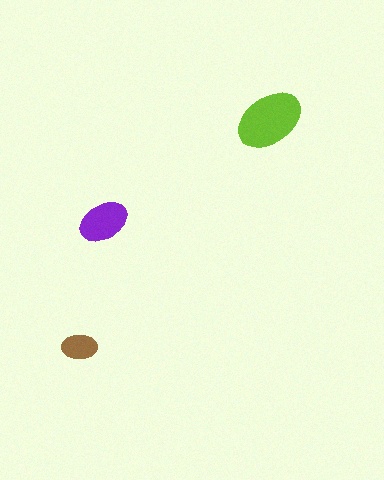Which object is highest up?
The lime ellipse is topmost.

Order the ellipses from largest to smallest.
the lime one, the purple one, the brown one.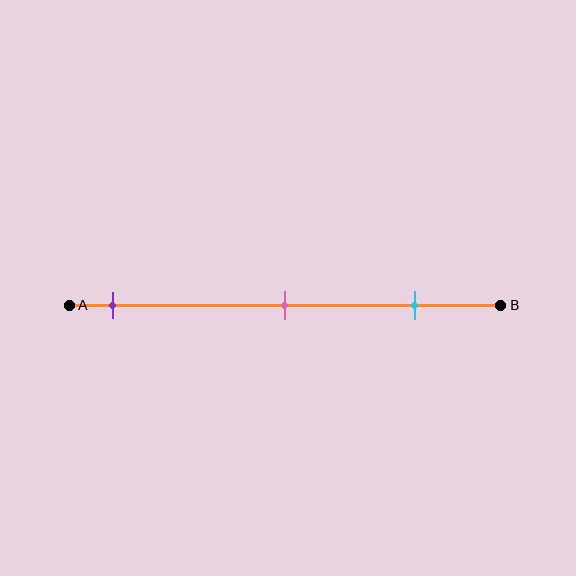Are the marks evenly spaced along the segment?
Yes, the marks are approximately evenly spaced.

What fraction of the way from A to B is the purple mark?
The purple mark is approximately 10% (0.1) of the way from A to B.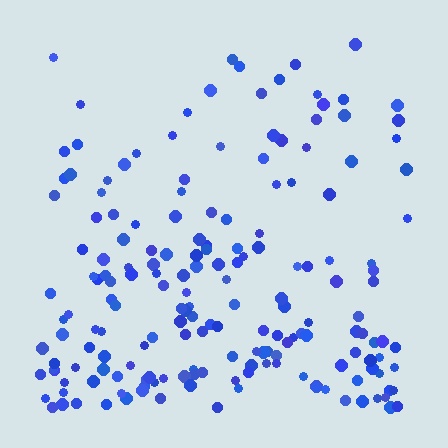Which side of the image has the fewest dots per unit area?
The top.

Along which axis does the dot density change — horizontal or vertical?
Vertical.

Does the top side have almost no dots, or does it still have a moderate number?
Still a moderate number, just noticeably fewer than the bottom.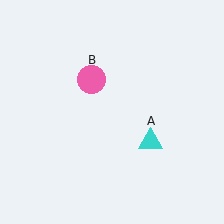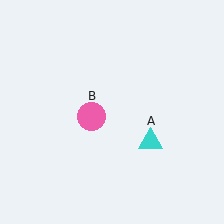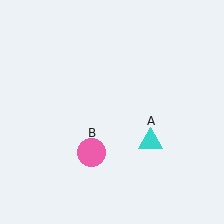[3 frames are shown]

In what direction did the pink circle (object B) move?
The pink circle (object B) moved down.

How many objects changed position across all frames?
1 object changed position: pink circle (object B).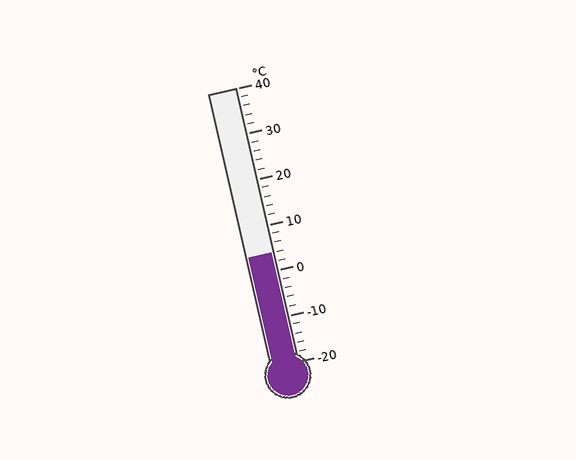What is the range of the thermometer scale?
The thermometer scale ranges from -20°C to 40°C.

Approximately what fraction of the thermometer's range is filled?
The thermometer is filled to approximately 40% of its range.